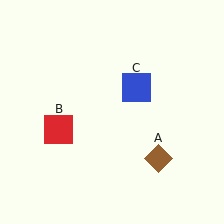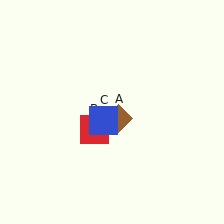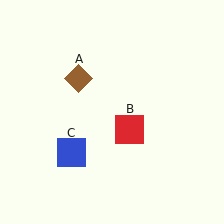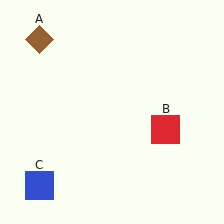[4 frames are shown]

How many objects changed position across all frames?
3 objects changed position: brown diamond (object A), red square (object B), blue square (object C).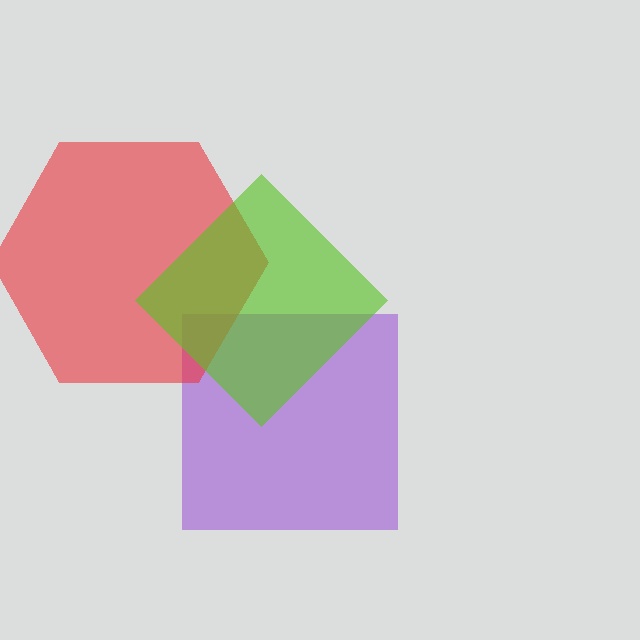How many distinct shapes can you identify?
There are 3 distinct shapes: a purple square, a red hexagon, a lime diamond.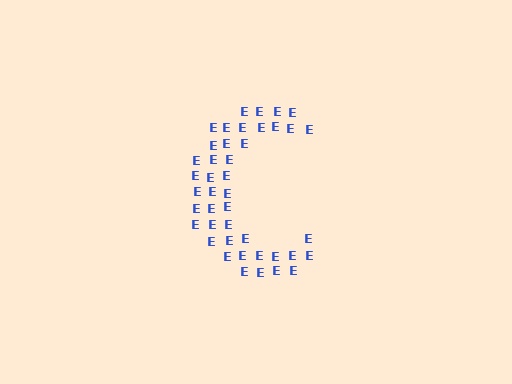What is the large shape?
The large shape is the letter C.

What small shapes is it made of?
It is made of small letter E's.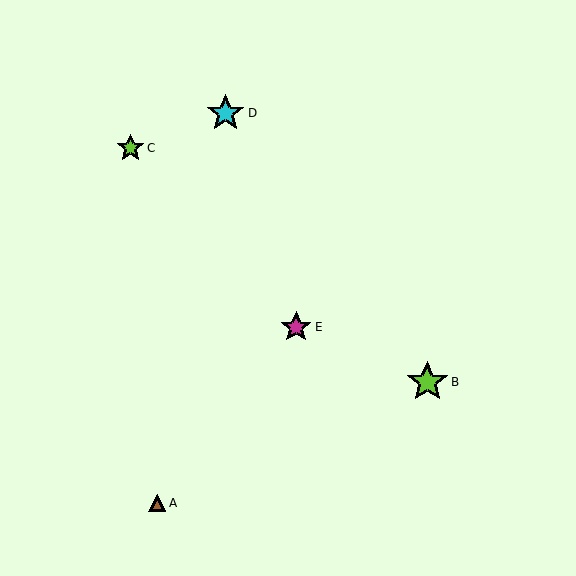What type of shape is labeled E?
Shape E is a magenta star.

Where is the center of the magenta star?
The center of the magenta star is at (296, 327).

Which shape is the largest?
The lime star (labeled B) is the largest.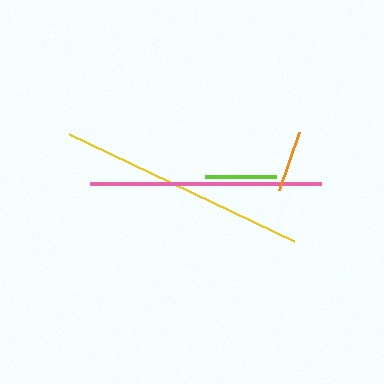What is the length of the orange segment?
The orange segment is approximately 61 pixels long.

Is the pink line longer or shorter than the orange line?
The pink line is longer than the orange line.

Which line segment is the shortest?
The orange line is the shortest at approximately 61 pixels.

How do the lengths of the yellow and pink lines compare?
The yellow and pink lines are approximately the same length.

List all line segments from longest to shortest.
From longest to shortest: yellow, pink, lime, orange.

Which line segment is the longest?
The yellow line is the longest at approximately 249 pixels.